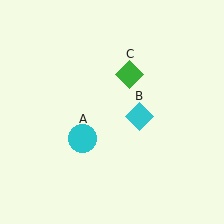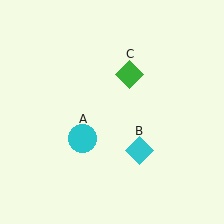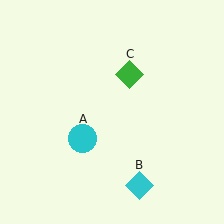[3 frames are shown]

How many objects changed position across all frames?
1 object changed position: cyan diamond (object B).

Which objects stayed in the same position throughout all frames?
Cyan circle (object A) and green diamond (object C) remained stationary.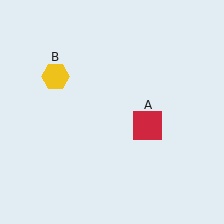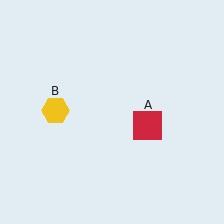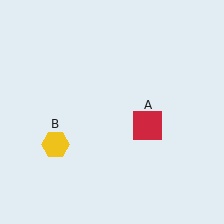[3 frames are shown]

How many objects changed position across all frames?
1 object changed position: yellow hexagon (object B).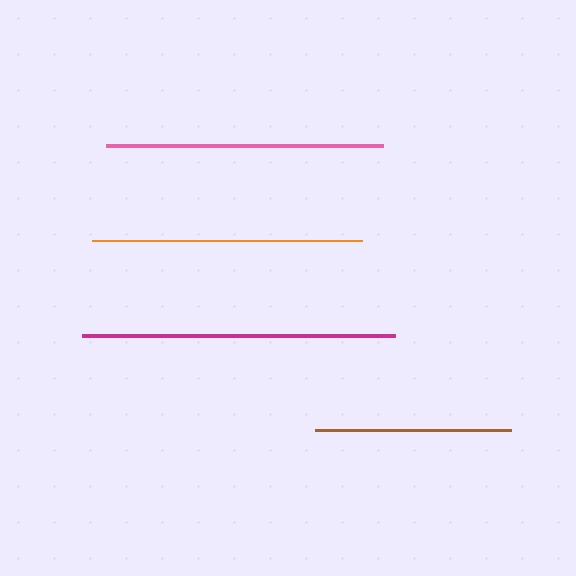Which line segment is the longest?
The magenta line is the longest at approximately 314 pixels.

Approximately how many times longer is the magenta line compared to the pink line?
The magenta line is approximately 1.1 times the length of the pink line.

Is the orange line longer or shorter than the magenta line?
The magenta line is longer than the orange line.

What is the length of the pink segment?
The pink segment is approximately 277 pixels long.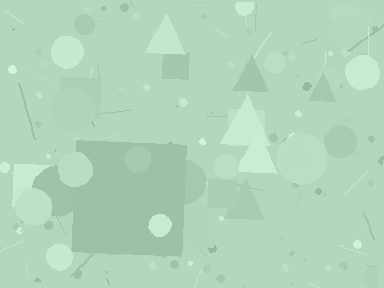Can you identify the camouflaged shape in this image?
The camouflaged shape is a square.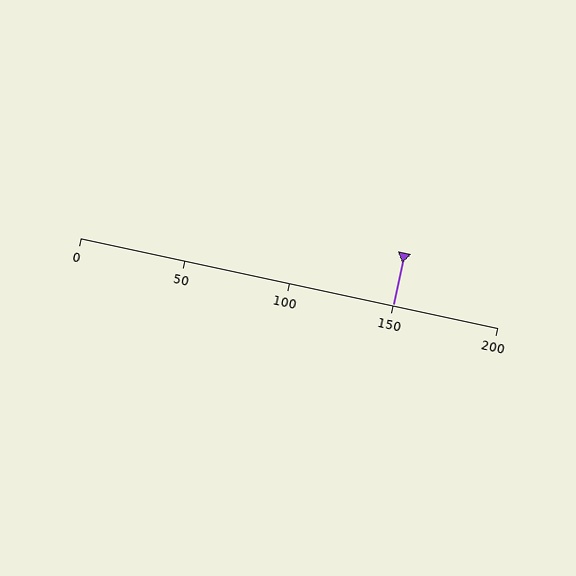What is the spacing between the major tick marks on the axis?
The major ticks are spaced 50 apart.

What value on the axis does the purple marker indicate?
The marker indicates approximately 150.